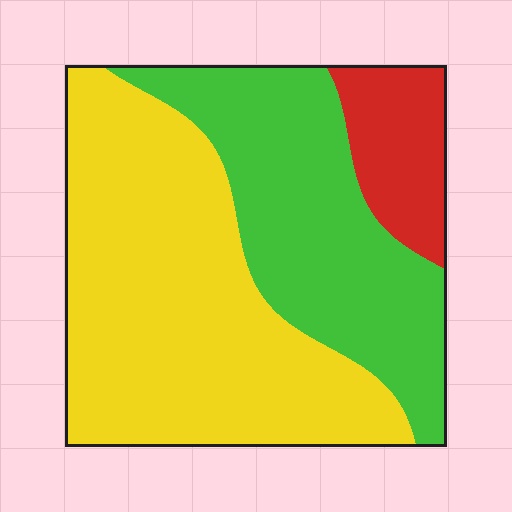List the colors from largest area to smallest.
From largest to smallest: yellow, green, red.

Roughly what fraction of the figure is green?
Green takes up about one third (1/3) of the figure.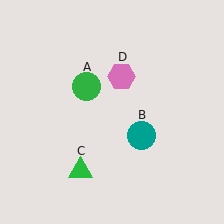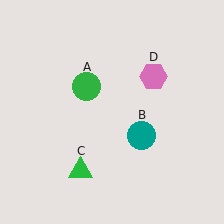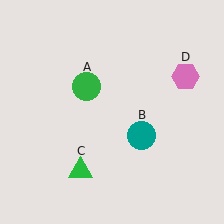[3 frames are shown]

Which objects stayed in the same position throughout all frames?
Green circle (object A) and teal circle (object B) and green triangle (object C) remained stationary.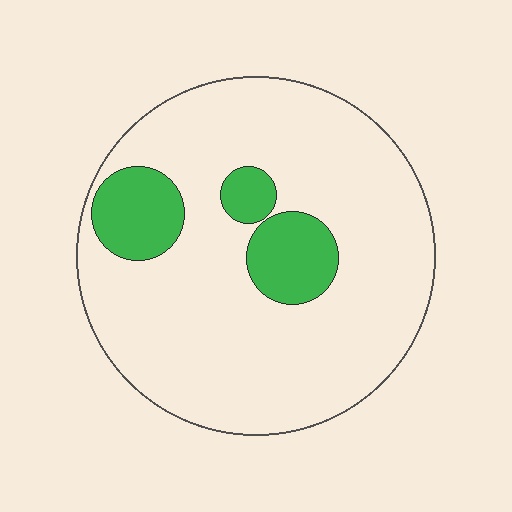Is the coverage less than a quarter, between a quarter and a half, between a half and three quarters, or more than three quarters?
Less than a quarter.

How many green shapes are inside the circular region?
3.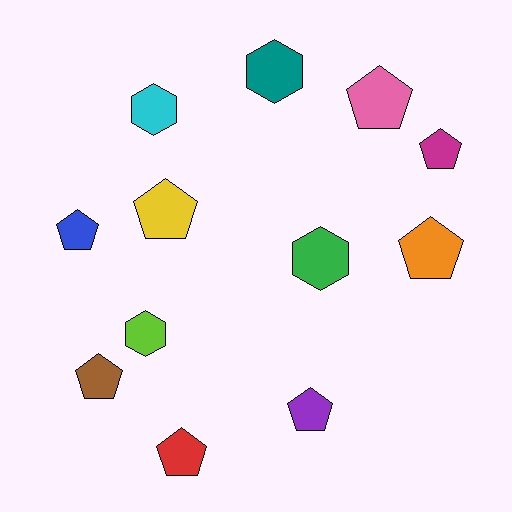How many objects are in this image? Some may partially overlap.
There are 12 objects.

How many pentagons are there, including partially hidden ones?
There are 8 pentagons.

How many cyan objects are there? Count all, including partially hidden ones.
There is 1 cyan object.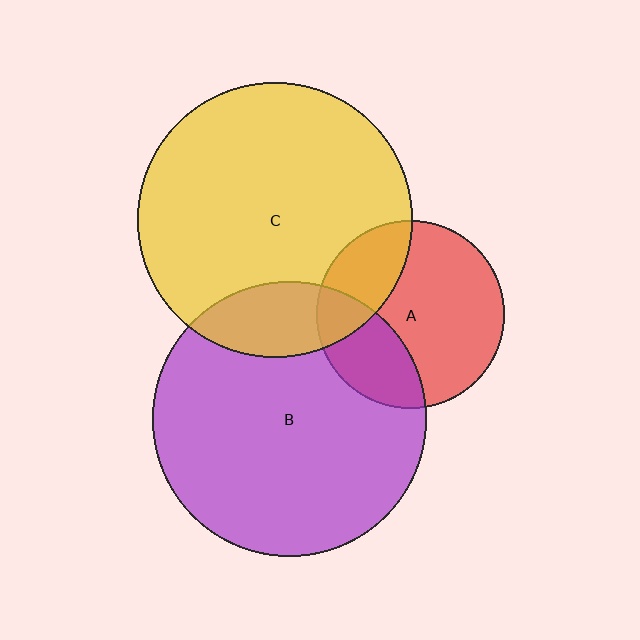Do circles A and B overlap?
Yes.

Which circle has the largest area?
Circle C (yellow).